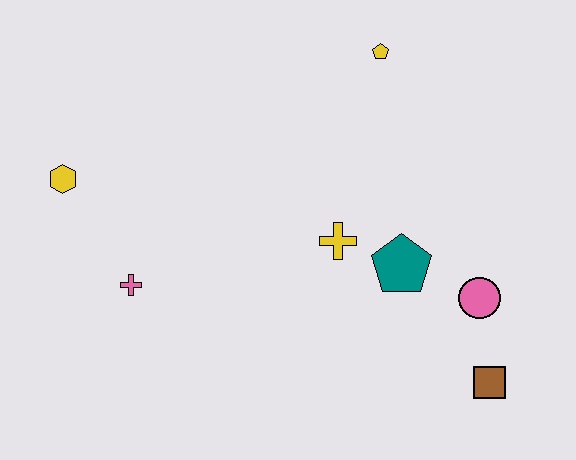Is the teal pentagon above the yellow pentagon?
No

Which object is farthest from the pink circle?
The yellow hexagon is farthest from the pink circle.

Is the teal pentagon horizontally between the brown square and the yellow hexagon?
Yes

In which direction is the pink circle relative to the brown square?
The pink circle is above the brown square.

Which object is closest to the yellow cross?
The teal pentagon is closest to the yellow cross.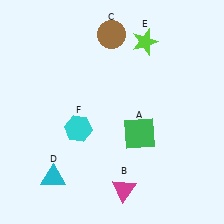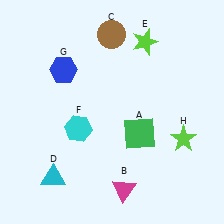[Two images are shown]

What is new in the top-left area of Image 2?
A blue hexagon (G) was added in the top-left area of Image 2.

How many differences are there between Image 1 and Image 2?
There are 2 differences between the two images.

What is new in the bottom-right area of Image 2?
A lime star (H) was added in the bottom-right area of Image 2.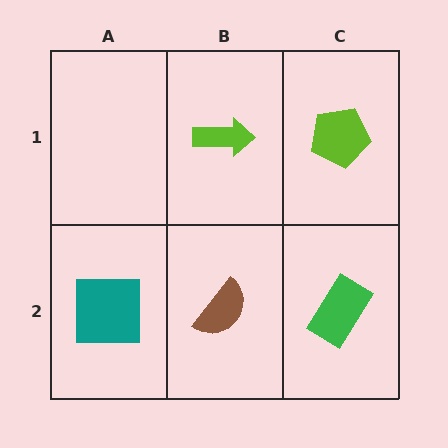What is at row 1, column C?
A lime pentagon.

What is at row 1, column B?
A lime arrow.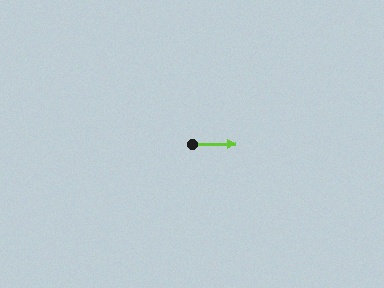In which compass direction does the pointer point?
East.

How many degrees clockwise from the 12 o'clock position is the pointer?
Approximately 90 degrees.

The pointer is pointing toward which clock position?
Roughly 3 o'clock.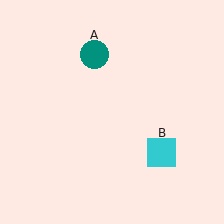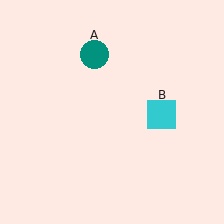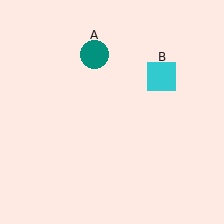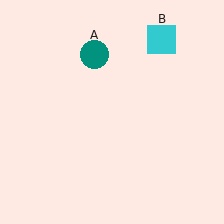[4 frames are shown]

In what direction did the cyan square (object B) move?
The cyan square (object B) moved up.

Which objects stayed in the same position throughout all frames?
Teal circle (object A) remained stationary.